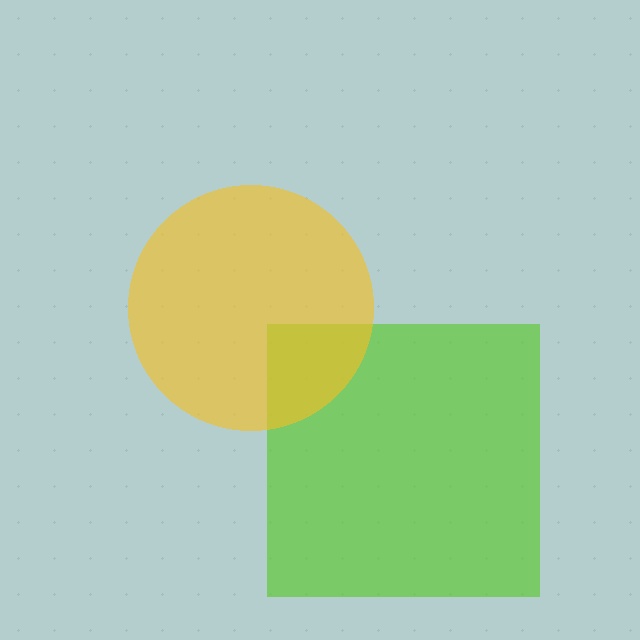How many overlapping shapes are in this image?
There are 2 overlapping shapes in the image.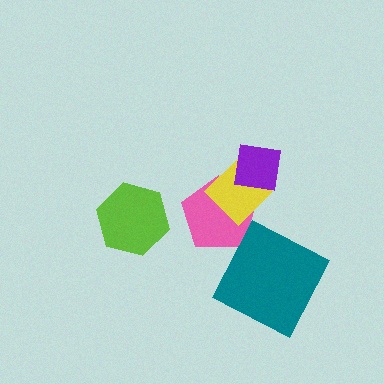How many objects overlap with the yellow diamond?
2 objects overlap with the yellow diamond.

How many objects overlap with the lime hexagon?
0 objects overlap with the lime hexagon.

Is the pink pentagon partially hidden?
Yes, it is partially covered by another shape.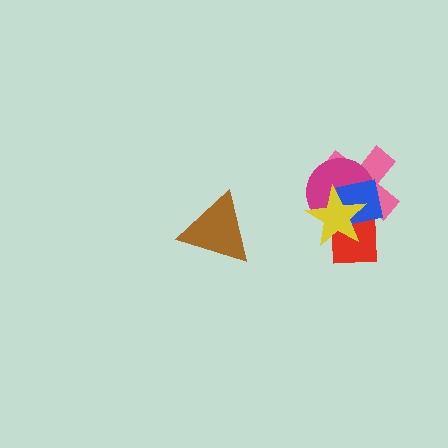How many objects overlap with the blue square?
4 objects overlap with the blue square.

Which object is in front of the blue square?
The yellow star is in front of the blue square.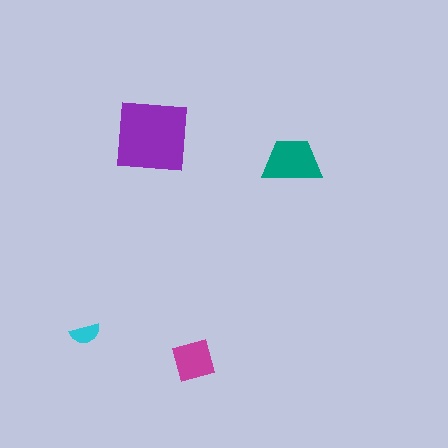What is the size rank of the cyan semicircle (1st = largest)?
4th.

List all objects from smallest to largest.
The cyan semicircle, the magenta square, the teal trapezoid, the purple square.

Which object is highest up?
The purple square is topmost.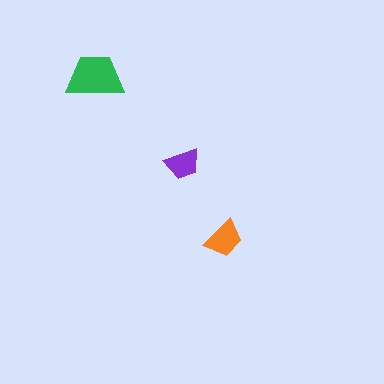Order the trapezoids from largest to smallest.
the green one, the orange one, the purple one.